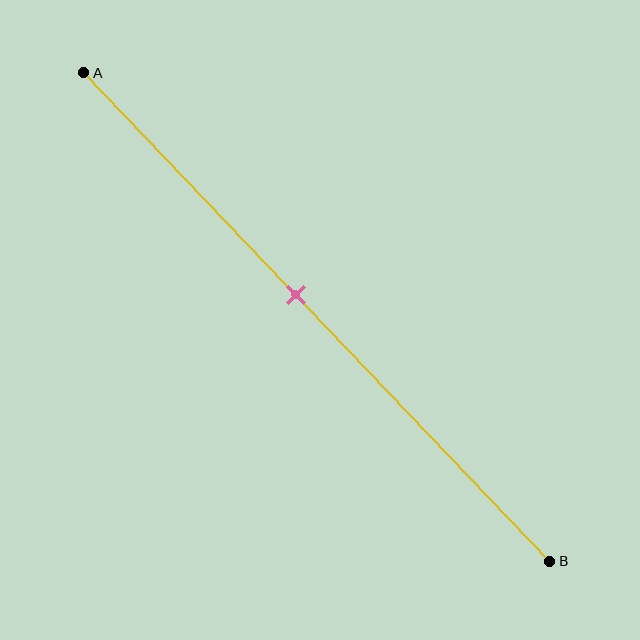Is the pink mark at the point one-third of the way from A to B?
No, the mark is at about 45% from A, not at the 33% one-third point.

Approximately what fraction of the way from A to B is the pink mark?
The pink mark is approximately 45% of the way from A to B.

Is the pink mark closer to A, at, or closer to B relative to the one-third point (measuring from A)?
The pink mark is closer to point B than the one-third point of segment AB.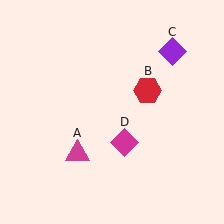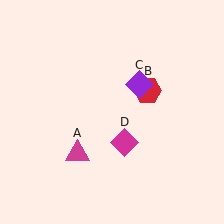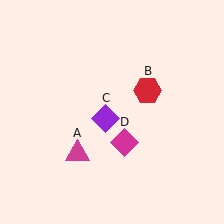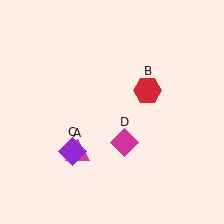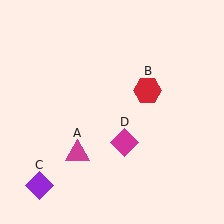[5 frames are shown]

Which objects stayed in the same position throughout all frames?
Magenta triangle (object A) and red hexagon (object B) and magenta diamond (object D) remained stationary.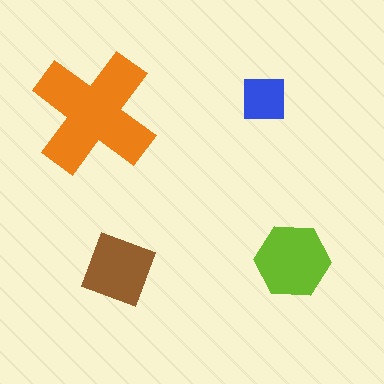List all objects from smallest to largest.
The blue square, the brown diamond, the lime hexagon, the orange cross.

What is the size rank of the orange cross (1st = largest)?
1st.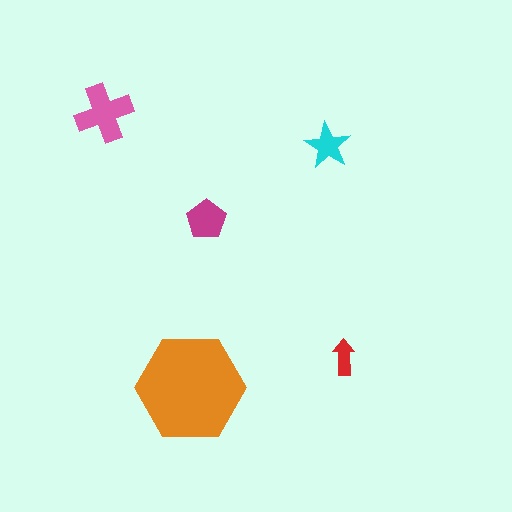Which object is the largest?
The orange hexagon.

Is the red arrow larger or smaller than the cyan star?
Smaller.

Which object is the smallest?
The red arrow.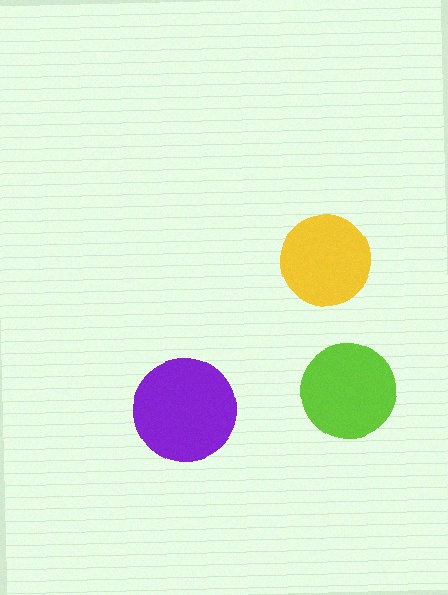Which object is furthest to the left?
The purple circle is leftmost.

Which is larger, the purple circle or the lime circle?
The purple one.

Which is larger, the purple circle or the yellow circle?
The purple one.